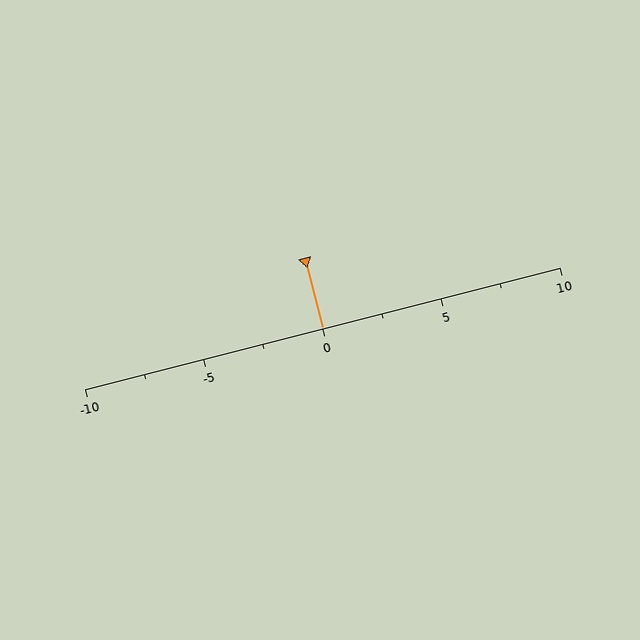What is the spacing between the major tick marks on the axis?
The major ticks are spaced 5 apart.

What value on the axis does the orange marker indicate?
The marker indicates approximately 0.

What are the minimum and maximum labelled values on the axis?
The axis runs from -10 to 10.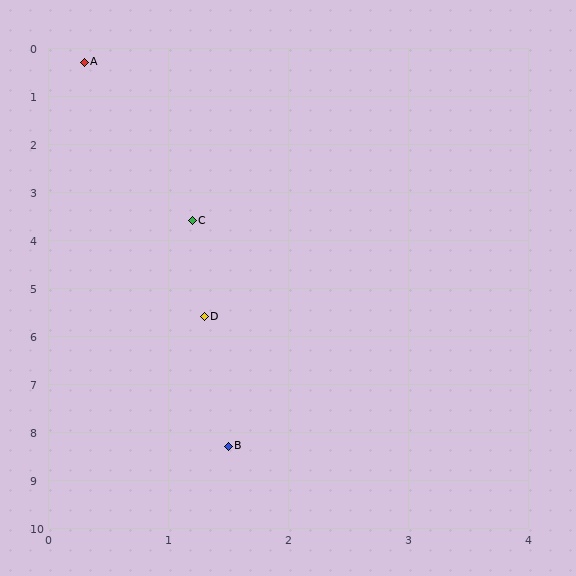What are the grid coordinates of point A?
Point A is at approximately (0.3, 0.3).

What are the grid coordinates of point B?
Point B is at approximately (1.5, 8.3).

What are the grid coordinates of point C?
Point C is at approximately (1.2, 3.6).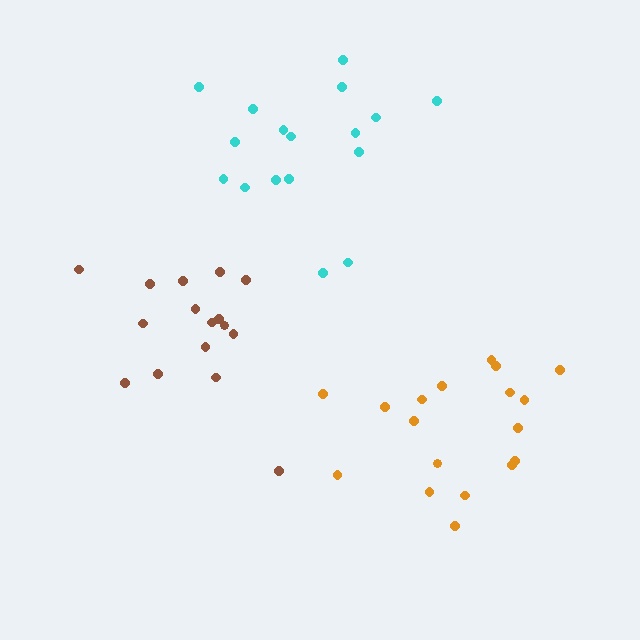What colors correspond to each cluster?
The clusters are colored: orange, brown, cyan.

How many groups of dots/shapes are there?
There are 3 groups.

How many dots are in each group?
Group 1: 18 dots, Group 2: 16 dots, Group 3: 17 dots (51 total).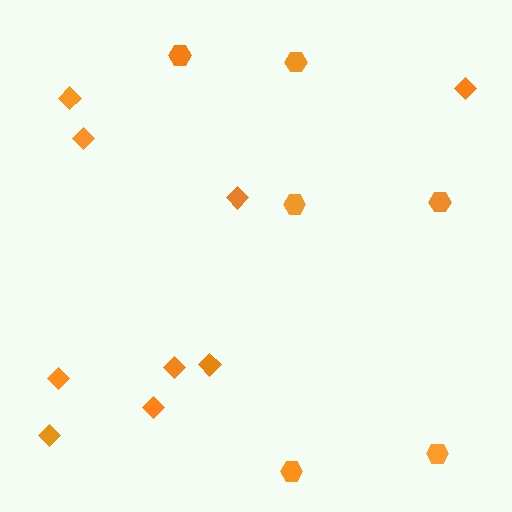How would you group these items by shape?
There are 2 groups: one group of hexagons (6) and one group of diamonds (9).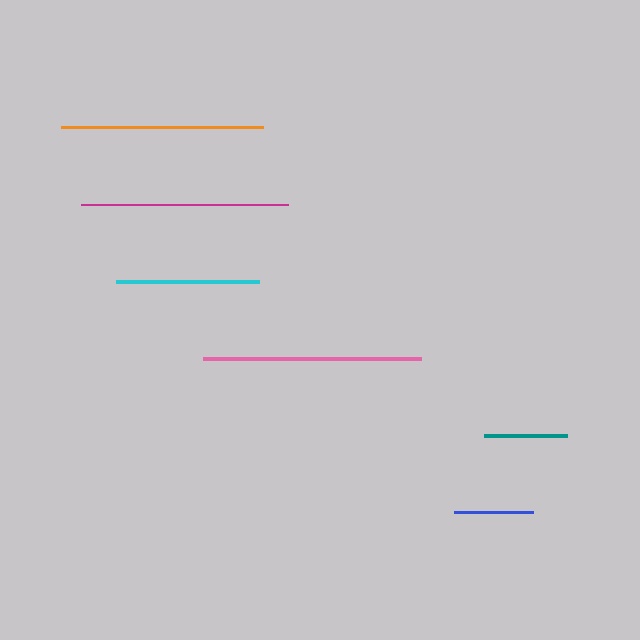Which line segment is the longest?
The pink line is the longest at approximately 218 pixels.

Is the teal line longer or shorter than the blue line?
The teal line is longer than the blue line.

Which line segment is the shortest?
The blue line is the shortest at approximately 79 pixels.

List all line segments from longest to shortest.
From longest to shortest: pink, magenta, orange, cyan, teal, blue.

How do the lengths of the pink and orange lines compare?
The pink and orange lines are approximately the same length.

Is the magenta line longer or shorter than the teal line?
The magenta line is longer than the teal line.